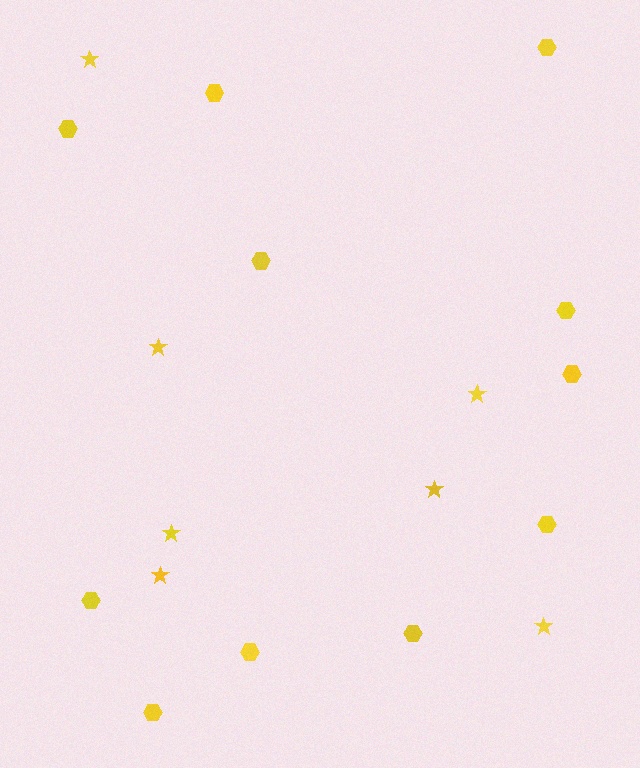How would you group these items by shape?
There are 2 groups: one group of hexagons (11) and one group of stars (7).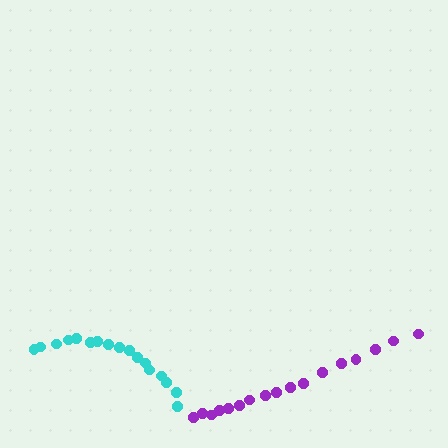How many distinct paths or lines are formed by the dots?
There are 2 distinct paths.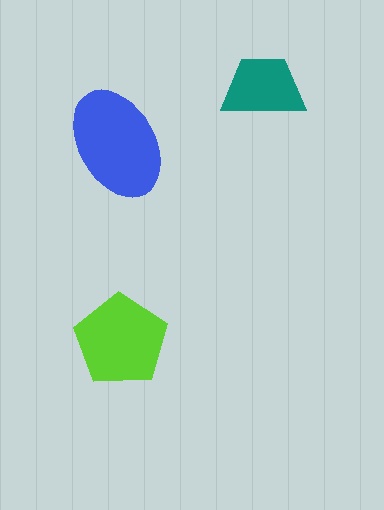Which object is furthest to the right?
The teal trapezoid is rightmost.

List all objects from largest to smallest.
The blue ellipse, the lime pentagon, the teal trapezoid.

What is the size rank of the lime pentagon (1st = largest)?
2nd.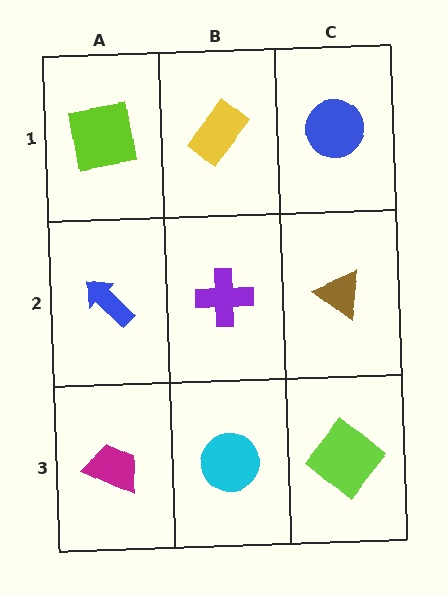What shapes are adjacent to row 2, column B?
A yellow rectangle (row 1, column B), a cyan circle (row 3, column B), a blue arrow (row 2, column A), a brown triangle (row 2, column C).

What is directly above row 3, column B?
A purple cross.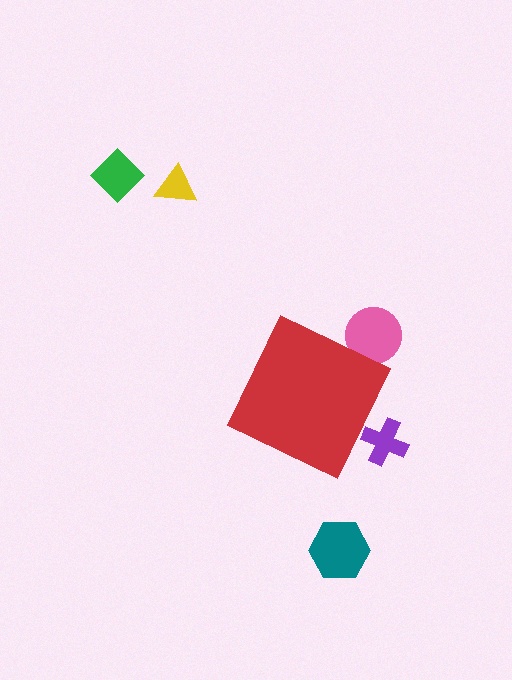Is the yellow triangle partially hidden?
No, the yellow triangle is fully visible.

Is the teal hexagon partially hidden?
No, the teal hexagon is fully visible.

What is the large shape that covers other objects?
A red diamond.